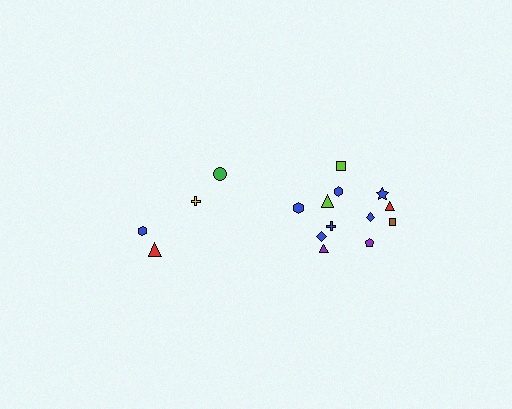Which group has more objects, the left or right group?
The right group.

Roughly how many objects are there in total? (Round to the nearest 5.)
Roughly 15 objects in total.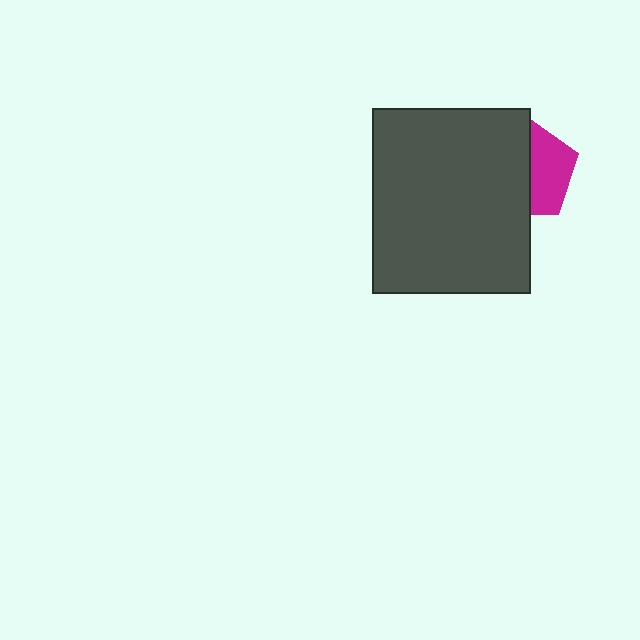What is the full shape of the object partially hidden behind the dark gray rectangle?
The partially hidden object is a magenta pentagon.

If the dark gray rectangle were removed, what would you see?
You would see the complete magenta pentagon.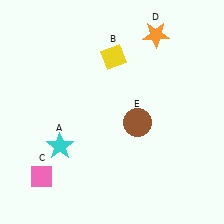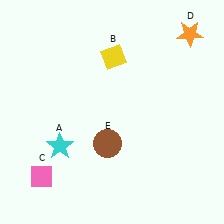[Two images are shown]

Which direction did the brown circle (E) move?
The brown circle (E) moved left.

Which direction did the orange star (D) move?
The orange star (D) moved right.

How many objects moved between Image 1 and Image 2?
2 objects moved between the two images.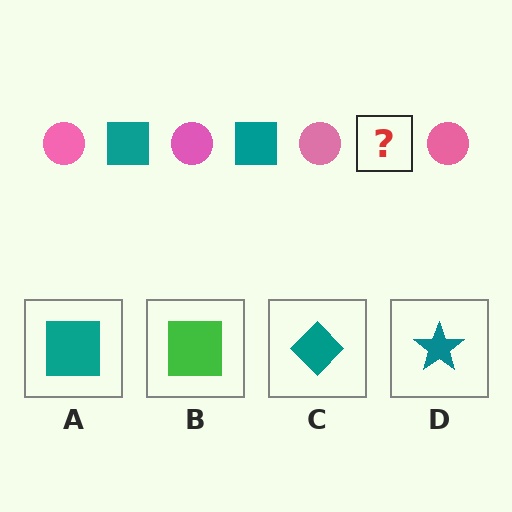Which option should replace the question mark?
Option A.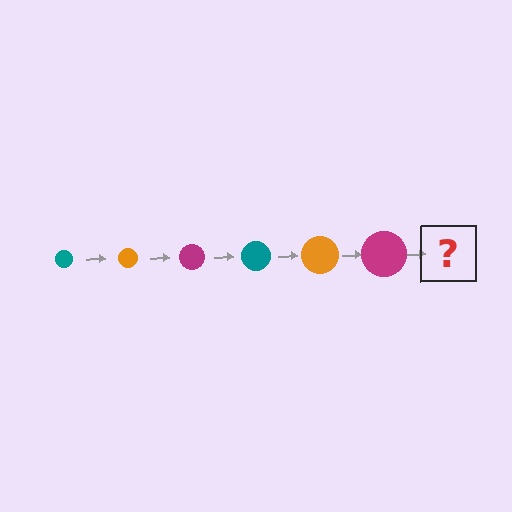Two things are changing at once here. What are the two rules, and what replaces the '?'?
The two rules are that the circle grows larger each step and the color cycles through teal, orange, and magenta. The '?' should be a teal circle, larger than the previous one.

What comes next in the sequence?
The next element should be a teal circle, larger than the previous one.